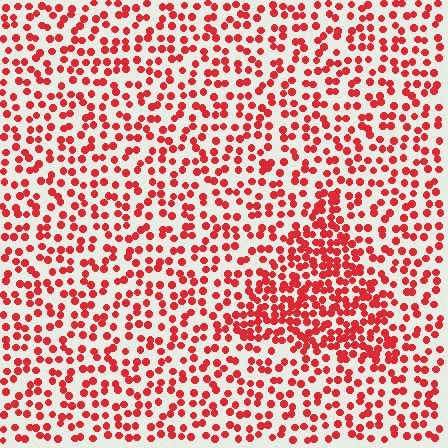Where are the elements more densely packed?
The elements are more densely packed inside the triangle boundary.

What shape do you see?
I see a triangle.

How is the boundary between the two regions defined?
The boundary is defined by a change in element density (approximately 1.9x ratio). All elements are the same color, size, and shape.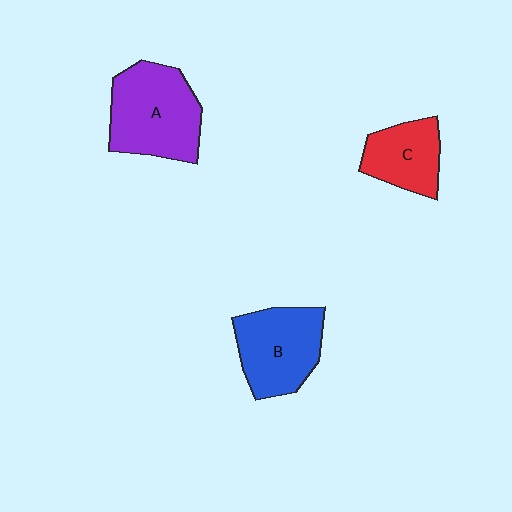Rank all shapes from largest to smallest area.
From largest to smallest: A (purple), B (blue), C (red).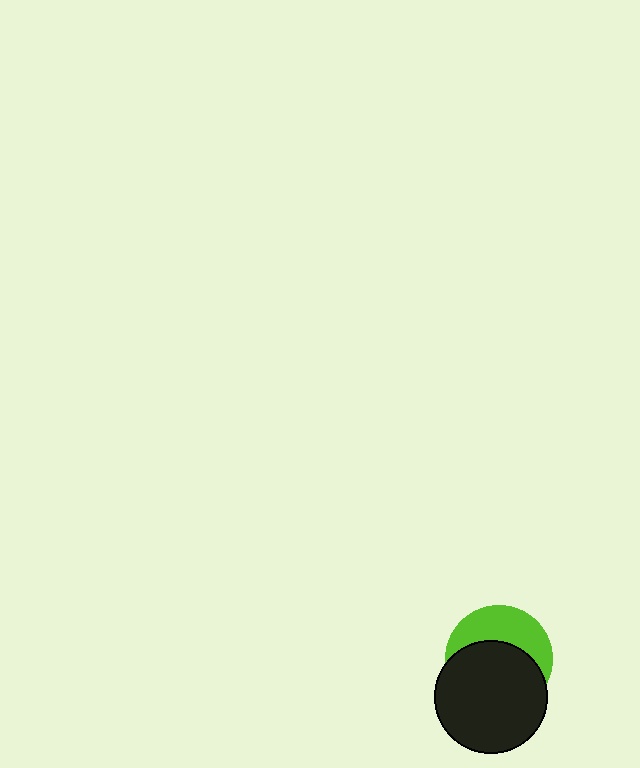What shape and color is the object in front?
The object in front is a black circle.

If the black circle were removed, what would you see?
You would see the complete lime circle.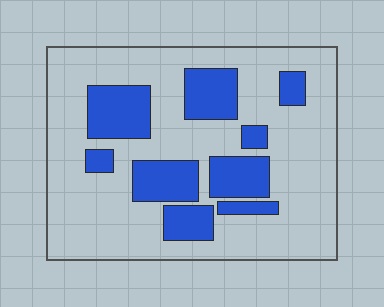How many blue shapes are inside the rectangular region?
9.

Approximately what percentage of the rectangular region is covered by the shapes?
Approximately 25%.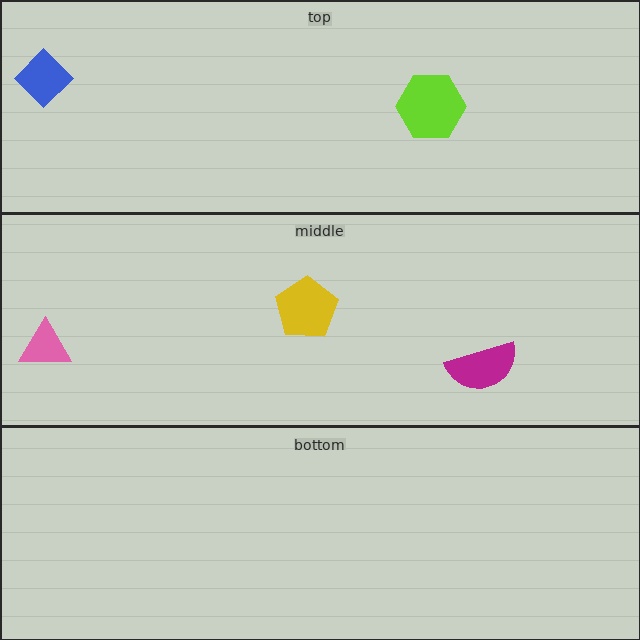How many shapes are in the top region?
2.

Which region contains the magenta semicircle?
The middle region.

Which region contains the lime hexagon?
The top region.